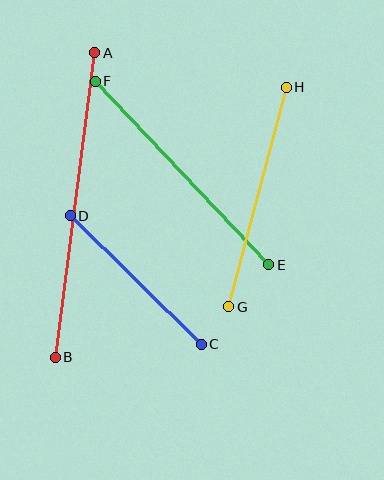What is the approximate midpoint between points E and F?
The midpoint is at approximately (182, 173) pixels.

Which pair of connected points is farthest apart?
Points A and B are farthest apart.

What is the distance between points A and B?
The distance is approximately 307 pixels.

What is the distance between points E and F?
The distance is approximately 253 pixels.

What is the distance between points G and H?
The distance is approximately 227 pixels.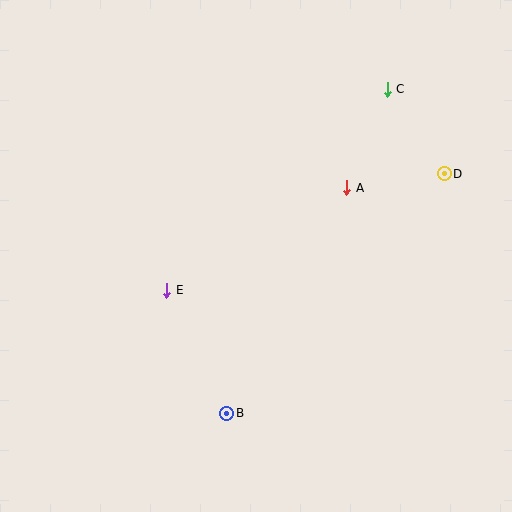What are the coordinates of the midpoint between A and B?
The midpoint between A and B is at (287, 300).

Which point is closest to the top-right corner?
Point C is closest to the top-right corner.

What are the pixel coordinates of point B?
Point B is at (227, 413).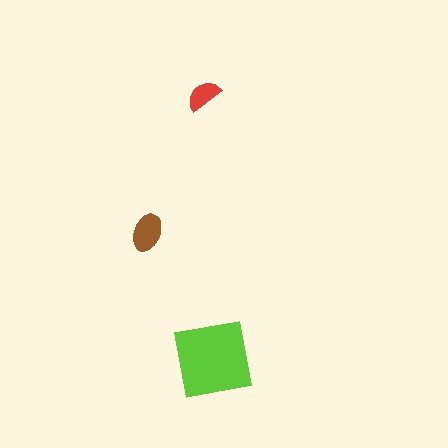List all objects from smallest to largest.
The red semicircle, the brown ellipse, the lime square.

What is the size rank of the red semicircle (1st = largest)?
3rd.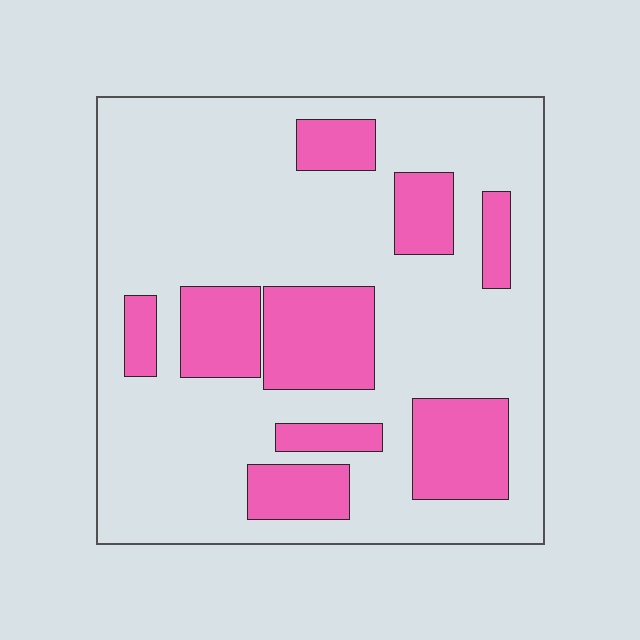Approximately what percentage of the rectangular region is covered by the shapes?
Approximately 25%.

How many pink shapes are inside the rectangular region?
9.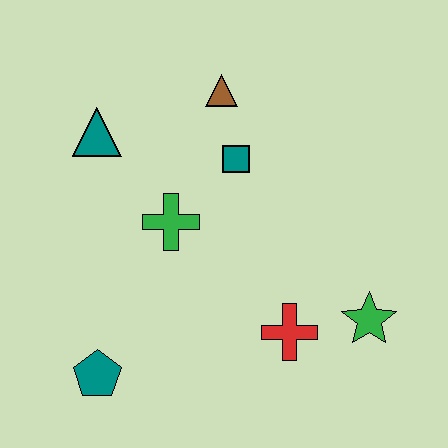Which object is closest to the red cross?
The green star is closest to the red cross.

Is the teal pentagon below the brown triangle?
Yes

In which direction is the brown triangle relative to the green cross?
The brown triangle is above the green cross.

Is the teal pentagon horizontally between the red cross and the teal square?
No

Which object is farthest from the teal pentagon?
The brown triangle is farthest from the teal pentagon.